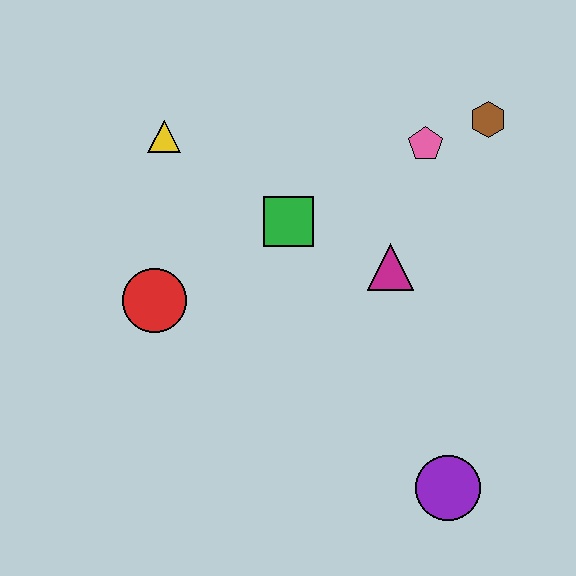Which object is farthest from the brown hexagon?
The red circle is farthest from the brown hexagon.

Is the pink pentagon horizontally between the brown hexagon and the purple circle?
No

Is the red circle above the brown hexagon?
No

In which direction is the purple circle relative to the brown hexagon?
The purple circle is below the brown hexagon.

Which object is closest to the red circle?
The green square is closest to the red circle.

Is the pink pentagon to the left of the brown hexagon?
Yes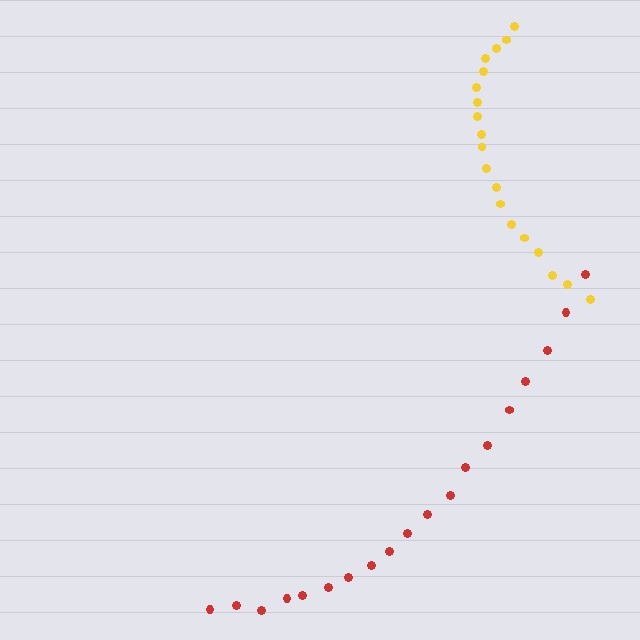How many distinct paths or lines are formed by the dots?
There are 2 distinct paths.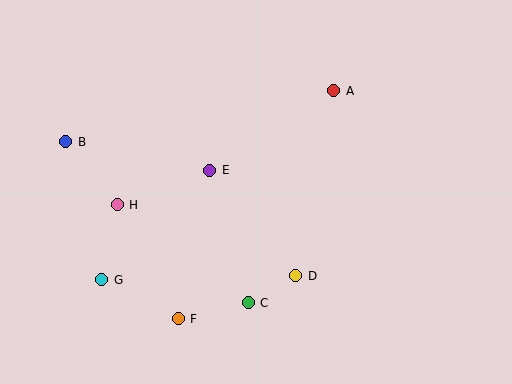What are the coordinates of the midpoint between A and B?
The midpoint between A and B is at (200, 116).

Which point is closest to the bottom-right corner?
Point D is closest to the bottom-right corner.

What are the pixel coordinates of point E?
Point E is at (210, 170).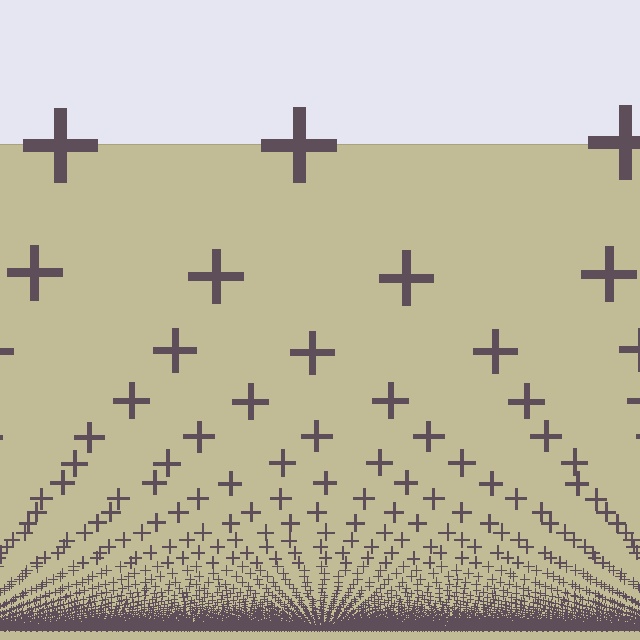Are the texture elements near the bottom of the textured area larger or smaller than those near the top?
Smaller. The gradient is inverted — elements near the bottom are smaller and denser.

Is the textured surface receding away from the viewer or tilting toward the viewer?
The surface appears to tilt toward the viewer. Texture elements get larger and sparser toward the top.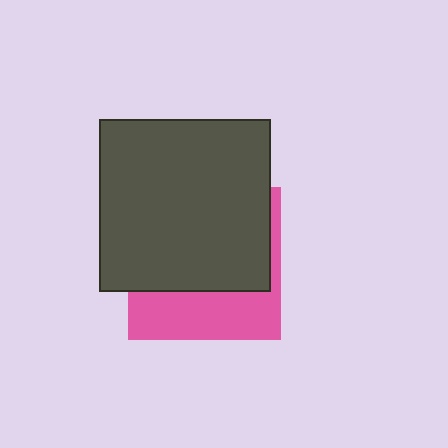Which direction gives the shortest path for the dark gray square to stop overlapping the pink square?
Moving up gives the shortest separation.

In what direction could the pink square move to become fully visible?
The pink square could move down. That would shift it out from behind the dark gray square entirely.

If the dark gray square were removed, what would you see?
You would see the complete pink square.